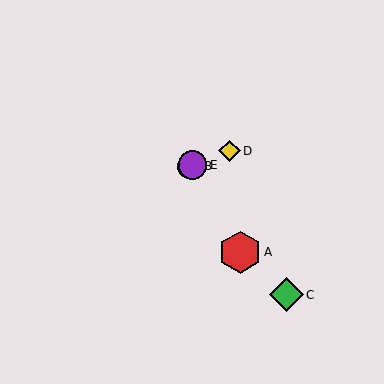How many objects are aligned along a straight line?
3 objects (B, D, E) are aligned along a straight line.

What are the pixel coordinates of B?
Object B is at (189, 166).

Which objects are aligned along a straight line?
Objects B, D, E are aligned along a straight line.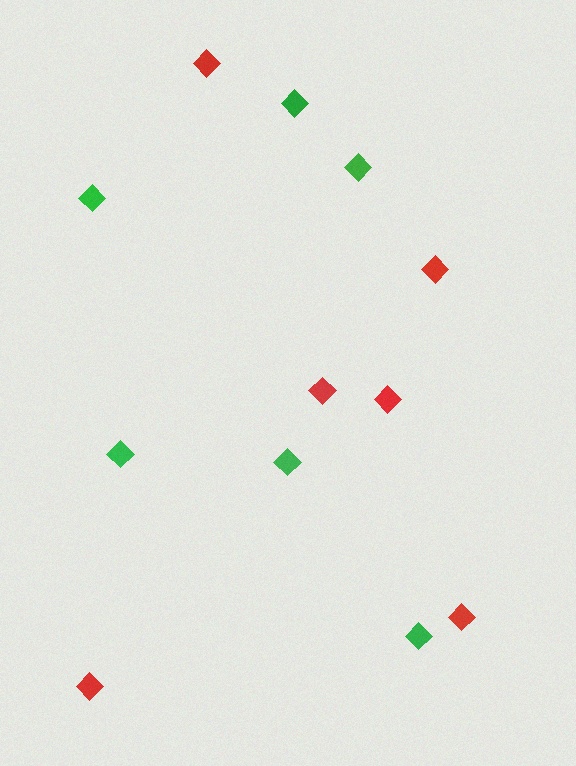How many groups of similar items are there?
There are 2 groups: one group of green diamonds (6) and one group of red diamonds (6).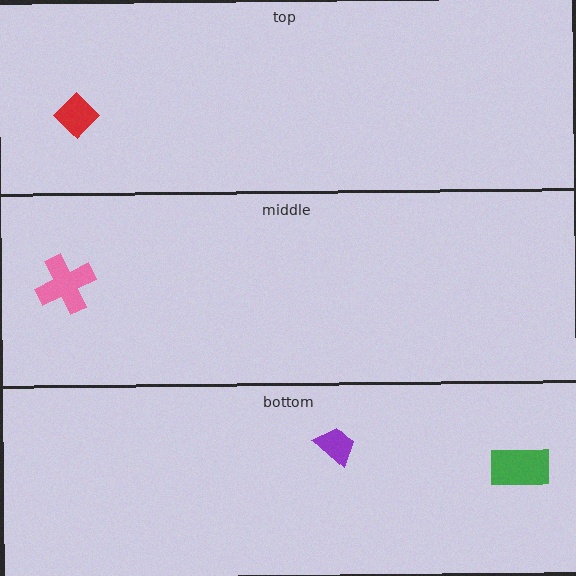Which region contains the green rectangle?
The bottom region.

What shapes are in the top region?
The red diamond.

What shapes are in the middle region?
The pink cross.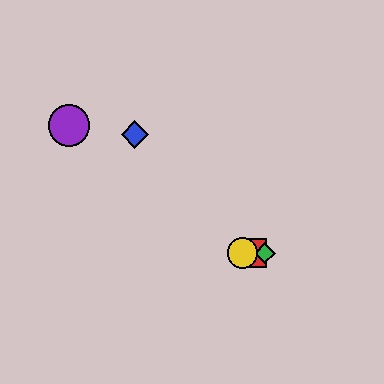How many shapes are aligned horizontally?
3 shapes (the red square, the green diamond, the yellow circle) are aligned horizontally.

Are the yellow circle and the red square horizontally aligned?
Yes, both are at y≈253.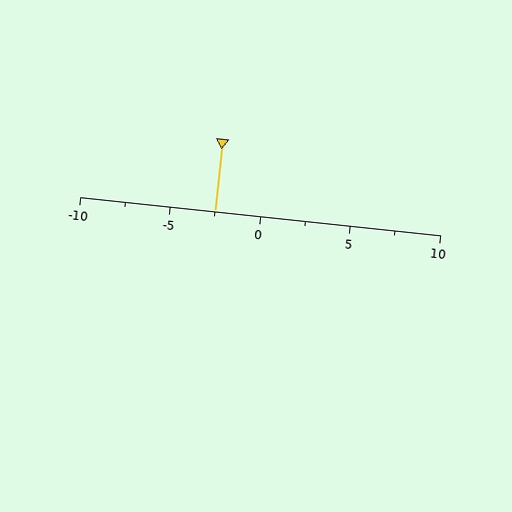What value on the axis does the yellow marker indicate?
The marker indicates approximately -2.5.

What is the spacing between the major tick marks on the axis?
The major ticks are spaced 5 apart.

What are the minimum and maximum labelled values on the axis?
The axis runs from -10 to 10.